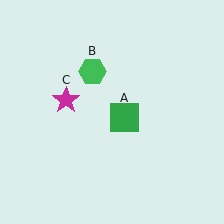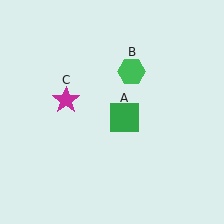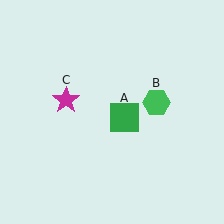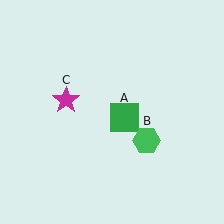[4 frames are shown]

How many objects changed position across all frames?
1 object changed position: green hexagon (object B).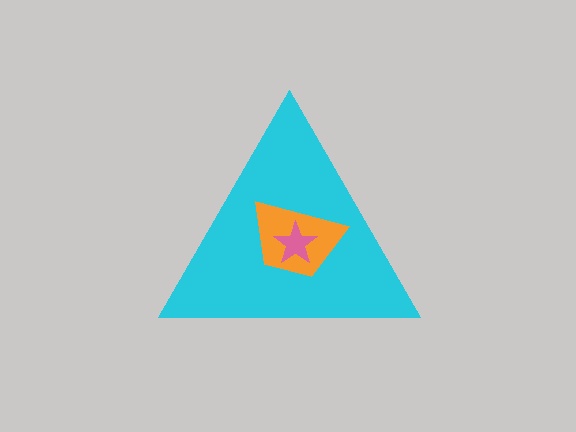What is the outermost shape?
The cyan triangle.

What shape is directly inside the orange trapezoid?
The pink star.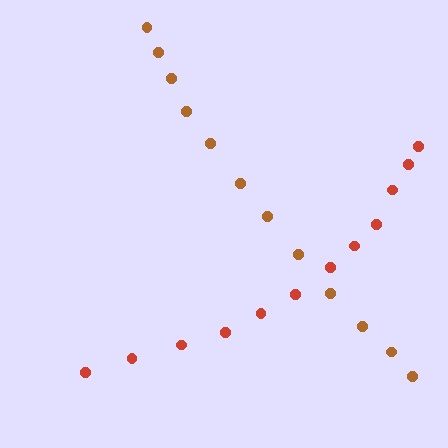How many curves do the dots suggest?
There are 2 distinct paths.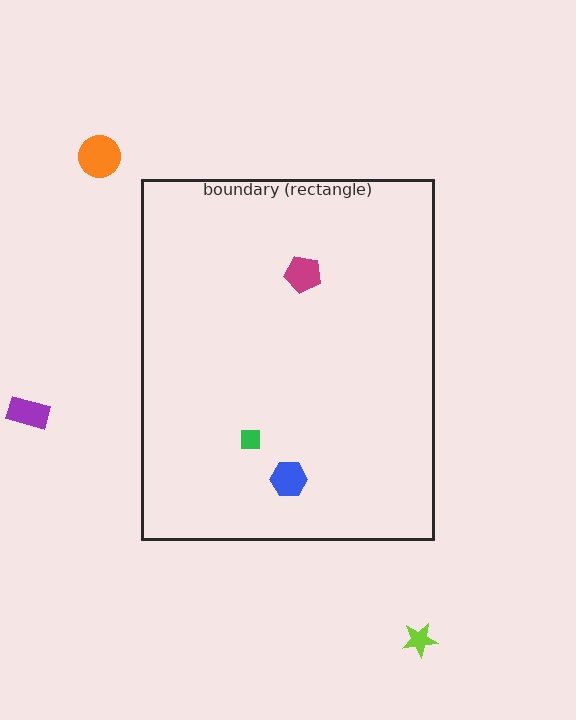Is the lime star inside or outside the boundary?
Outside.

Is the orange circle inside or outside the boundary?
Outside.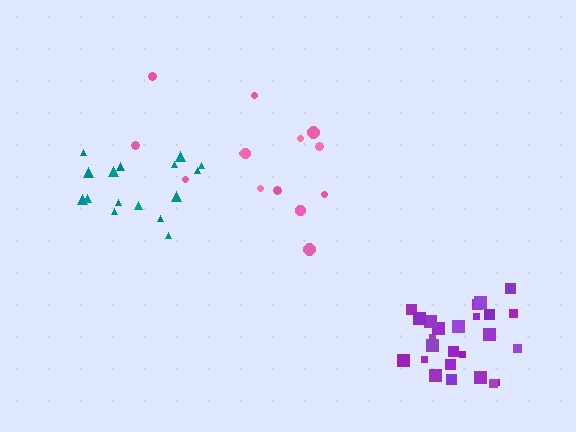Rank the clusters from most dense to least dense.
purple, teal, pink.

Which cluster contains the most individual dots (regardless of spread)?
Purple (26).